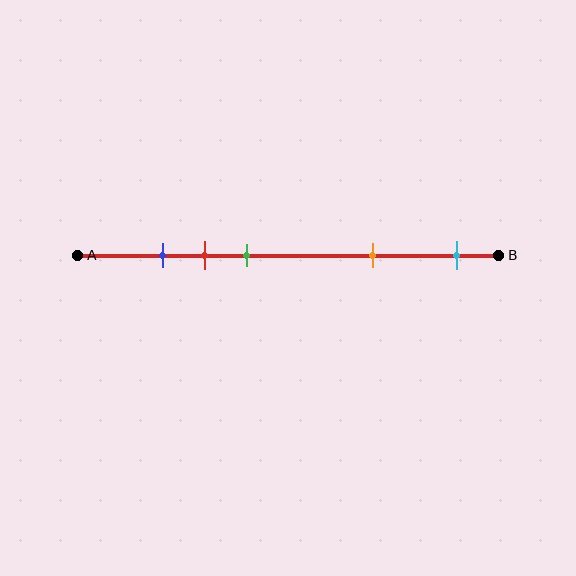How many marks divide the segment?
There are 5 marks dividing the segment.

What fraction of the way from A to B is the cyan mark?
The cyan mark is approximately 90% (0.9) of the way from A to B.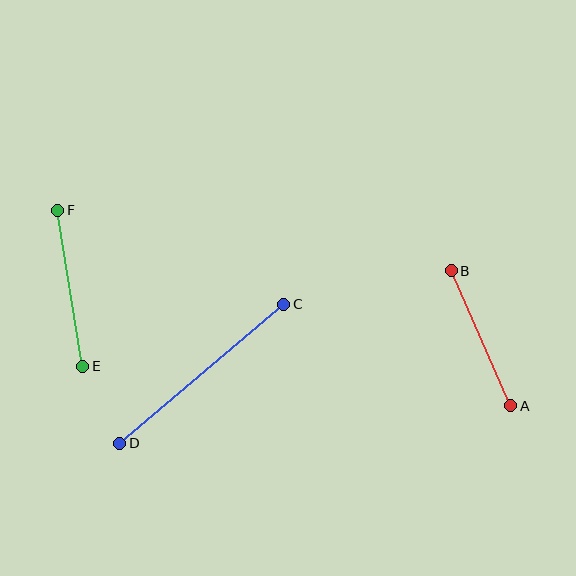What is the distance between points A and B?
The distance is approximately 147 pixels.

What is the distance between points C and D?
The distance is approximately 215 pixels.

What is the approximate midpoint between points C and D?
The midpoint is at approximately (202, 374) pixels.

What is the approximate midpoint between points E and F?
The midpoint is at approximately (70, 288) pixels.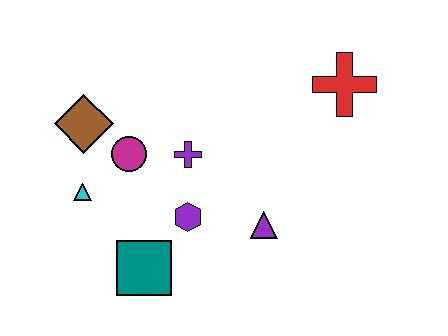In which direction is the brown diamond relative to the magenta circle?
The brown diamond is to the left of the magenta circle.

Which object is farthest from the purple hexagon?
The red cross is farthest from the purple hexagon.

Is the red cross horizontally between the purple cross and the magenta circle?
No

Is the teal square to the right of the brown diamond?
Yes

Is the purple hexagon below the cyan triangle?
Yes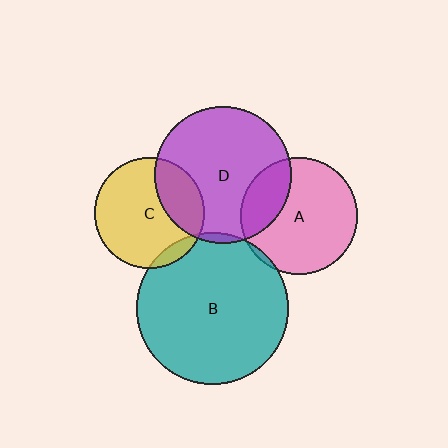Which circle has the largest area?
Circle B (teal).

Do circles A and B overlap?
Yes.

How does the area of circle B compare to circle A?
Approximately 1.7 times.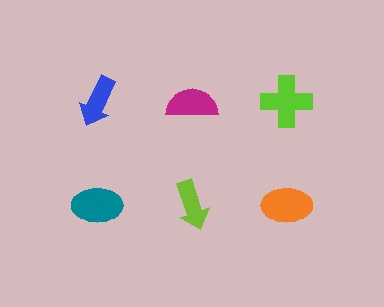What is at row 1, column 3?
A lime cross.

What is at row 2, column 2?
A lime arrow.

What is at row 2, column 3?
An orange ellipse.